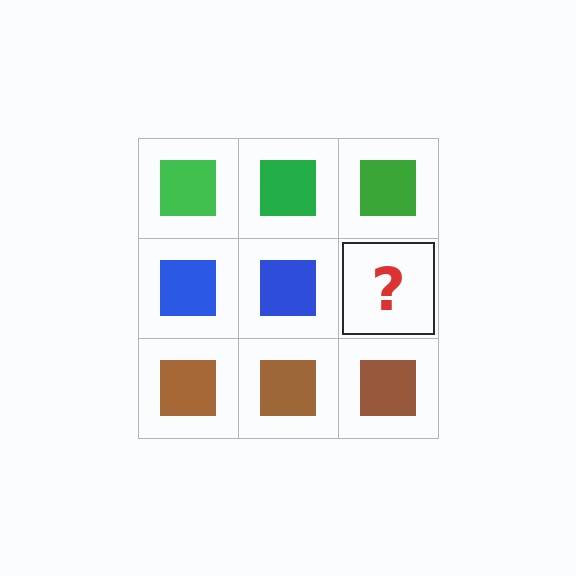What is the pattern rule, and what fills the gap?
The rule is that each row has a consistent color. The gap should be filled with a blue square.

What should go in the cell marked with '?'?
The missing cell should contain a blue square.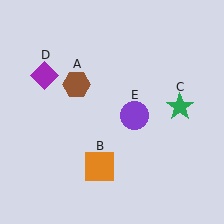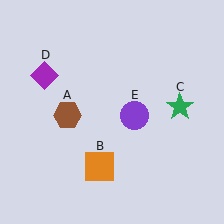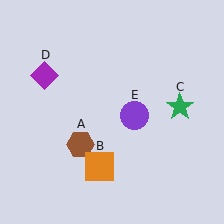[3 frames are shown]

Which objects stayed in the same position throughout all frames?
Orange square (object B) and green star (object C) and purple diamond (object D) and purple circle (object E) remained stationary.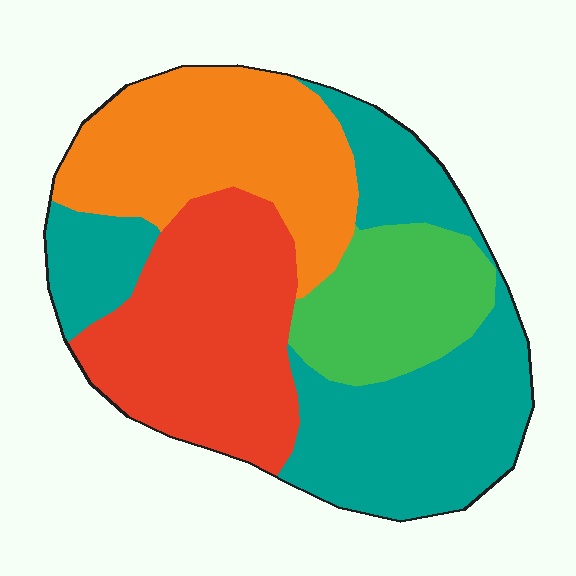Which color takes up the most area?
Teal, at roughly 35%.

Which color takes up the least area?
Green, at roughly 15%.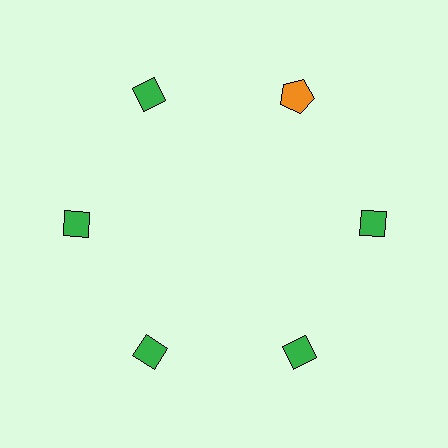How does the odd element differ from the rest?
It differs in both color (orange instead of green) and shape (pentagon instead of diamond).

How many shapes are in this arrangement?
There are 6 shapes arranged in a ring pattern.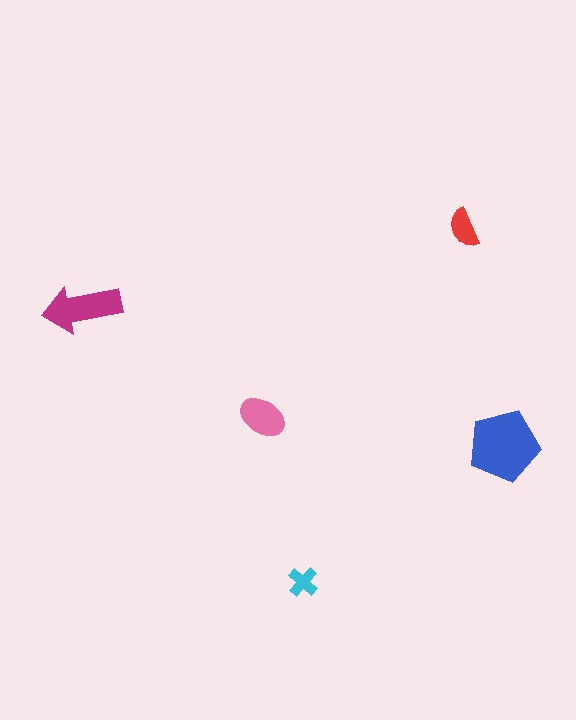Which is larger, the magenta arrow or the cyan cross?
The magenta arrow.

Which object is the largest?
The blue pentagon.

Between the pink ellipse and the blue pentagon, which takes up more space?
The blue pentagon.